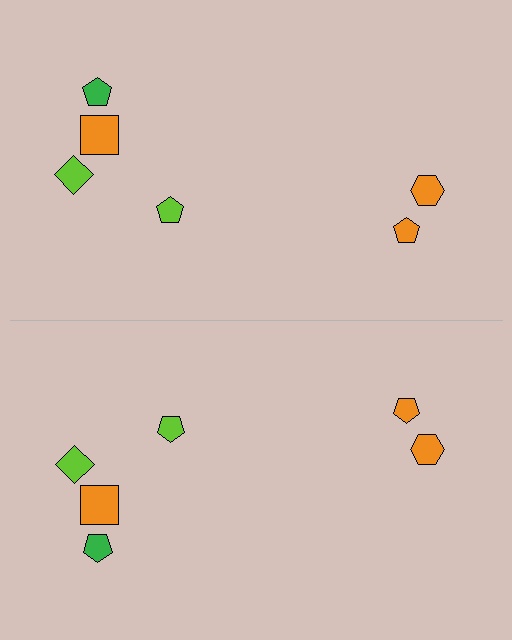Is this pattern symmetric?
Yes, this pattern has bilateral (reflection) symmetry.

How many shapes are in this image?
There are 12 shapes in this image.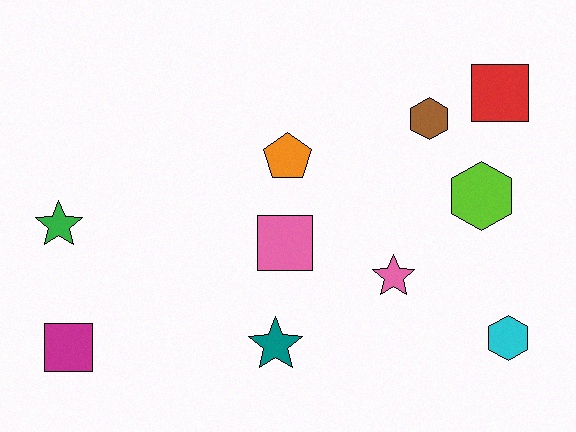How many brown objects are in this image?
There is 1 brown object.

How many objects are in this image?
There are 10 objects.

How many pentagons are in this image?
There is 1 pentagon.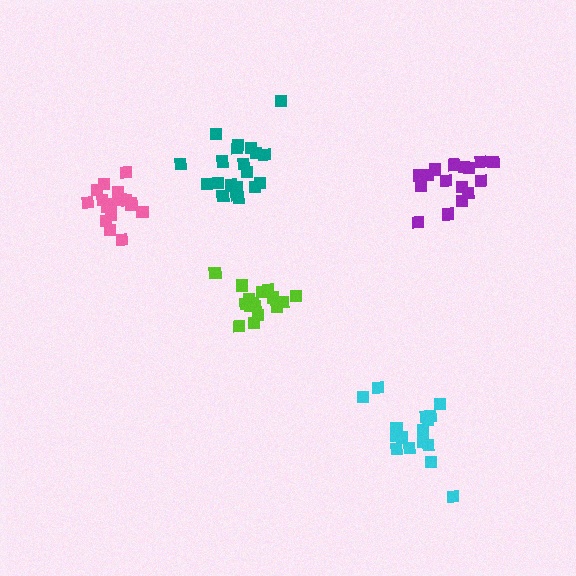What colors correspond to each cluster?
The clusters are colored: cyan, pink, lime, purple, teal.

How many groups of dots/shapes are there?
There are 5 groups.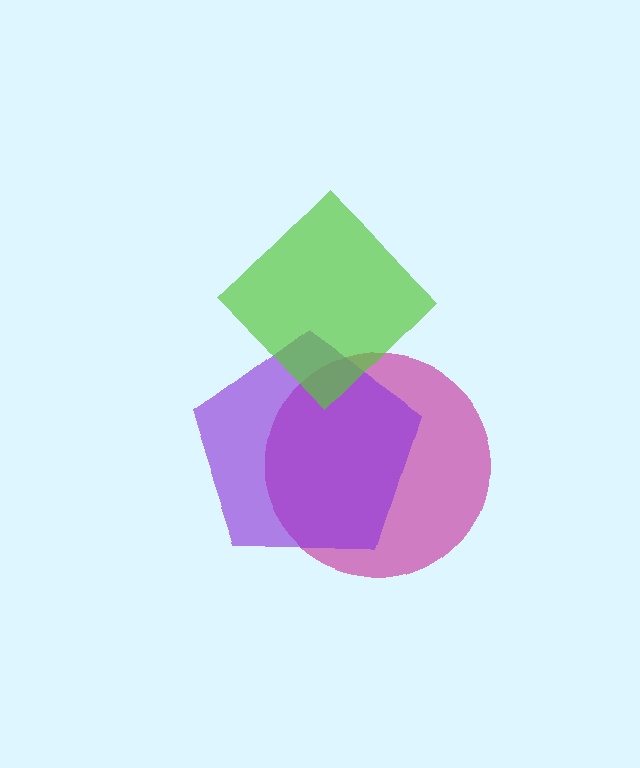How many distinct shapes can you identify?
There are 3 distinct shapes: a magenta circle, a purple pentagon, a lime diamond.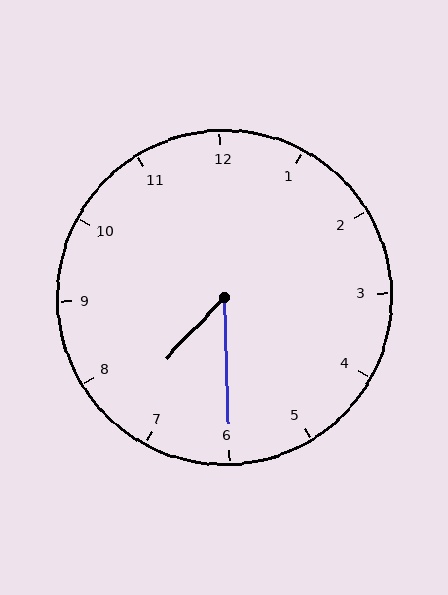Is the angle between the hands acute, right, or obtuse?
It is acute.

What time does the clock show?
7:30.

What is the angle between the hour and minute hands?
Approximately 45 degrees.